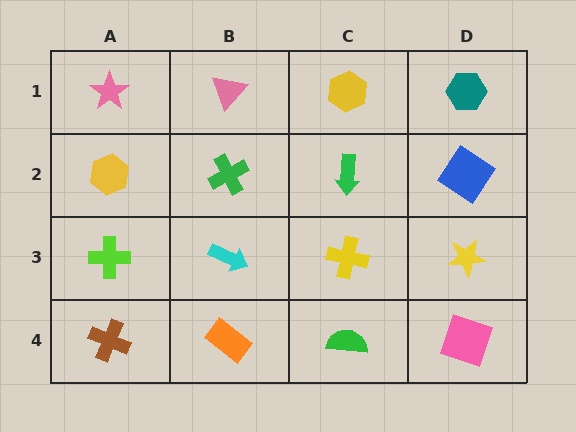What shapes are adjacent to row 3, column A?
A yellow hexagon (row 2, column A), a brown cross (row 4, column A), a cyan arrow (row 3, column B).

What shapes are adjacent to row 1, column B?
A green cross (row 2, column B), a pink star (row 1, column A), a yellow hexagon (row 1, column C).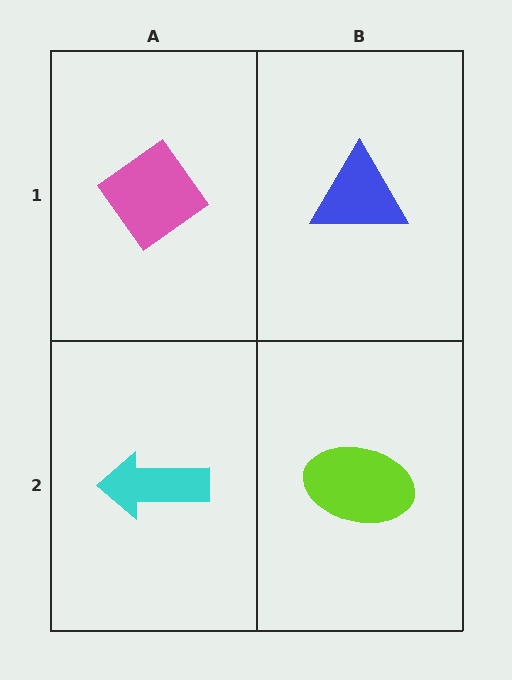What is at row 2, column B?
A lime ellipse.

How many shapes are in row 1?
2 shapes.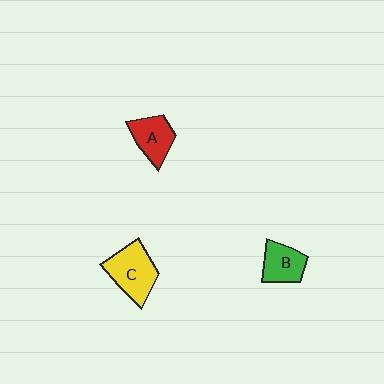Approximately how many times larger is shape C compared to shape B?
Approximately 1.4 times.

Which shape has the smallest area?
Shape B (green).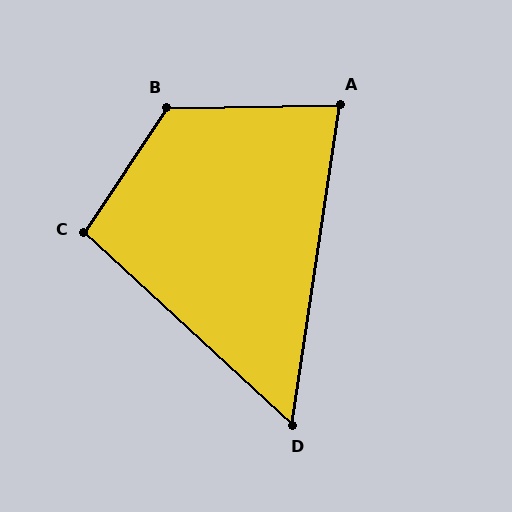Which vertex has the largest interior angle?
B, at approximately 124 degrees.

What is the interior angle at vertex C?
Approximately 100 degrees (obtuse).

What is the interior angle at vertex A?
Approximately 80 degrees (acute).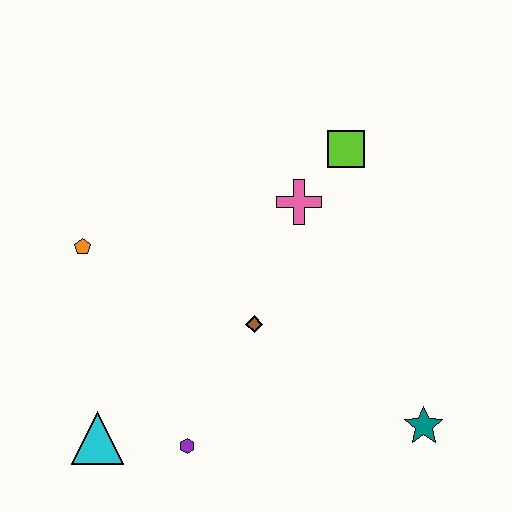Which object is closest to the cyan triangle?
The purple hexagon is closest to the cyan triangle.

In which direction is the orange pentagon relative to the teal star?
The orange pentagon is to the left of the teal star.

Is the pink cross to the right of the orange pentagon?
Yes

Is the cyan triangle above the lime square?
No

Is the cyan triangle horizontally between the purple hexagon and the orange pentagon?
Yes